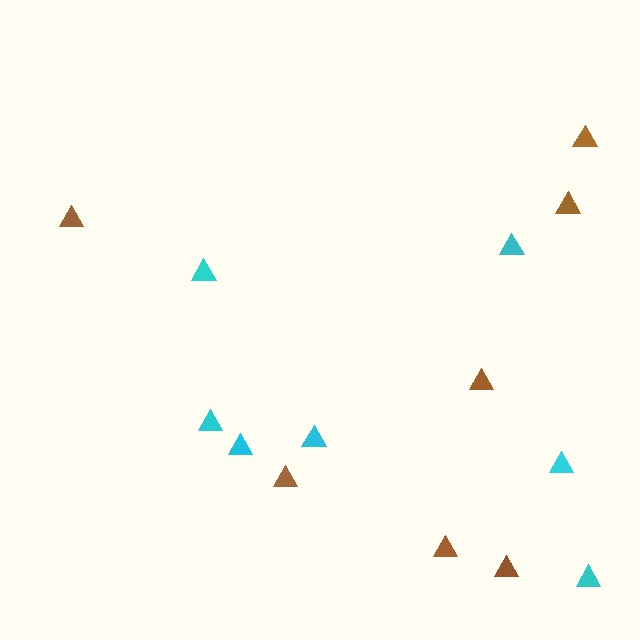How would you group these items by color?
There are 2 groups: one group of brown triangles (7) and one group of cyan triangles (7).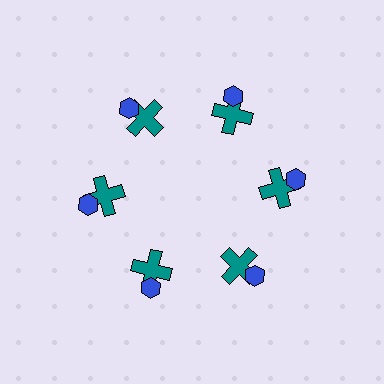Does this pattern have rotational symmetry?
Yes, this pattern has 6-fold rotational symmetry. It looks the same after rotating 60 degrees around the center.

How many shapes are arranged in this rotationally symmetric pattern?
There are 12 shapes, arranged in 6 groups of 2.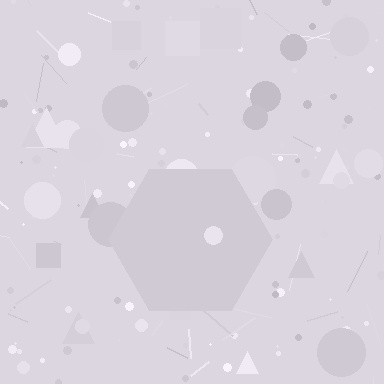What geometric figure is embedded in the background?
A hexagon is embedded in the background.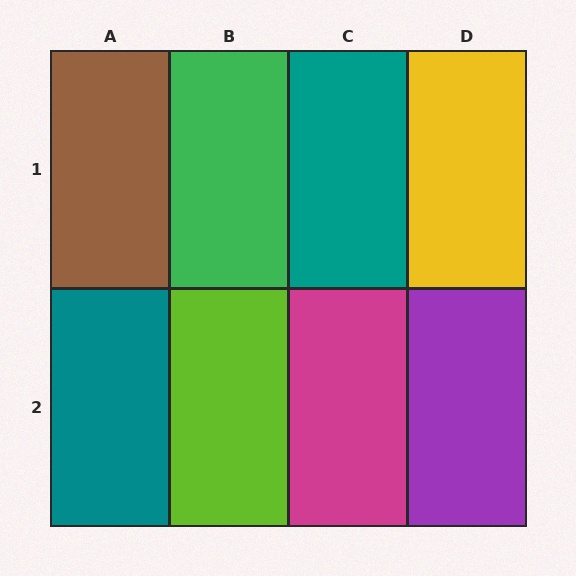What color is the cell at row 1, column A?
Brown.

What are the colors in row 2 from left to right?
Teal, lime, magenta, purple.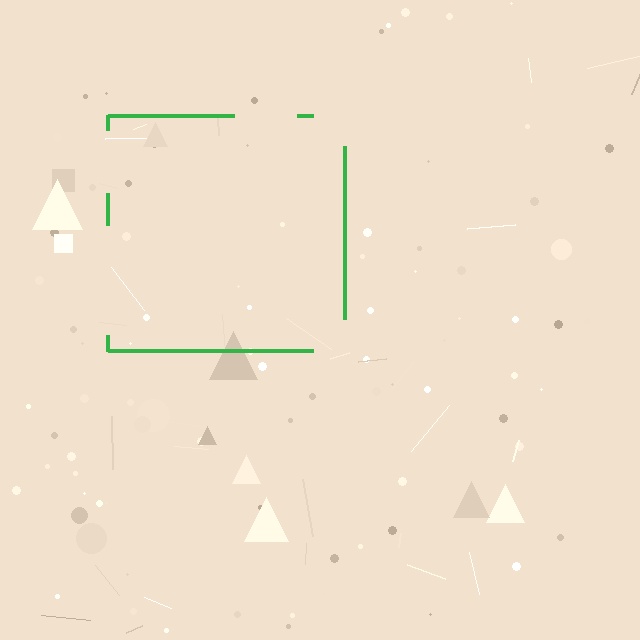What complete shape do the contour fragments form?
The contour fragments form a square.